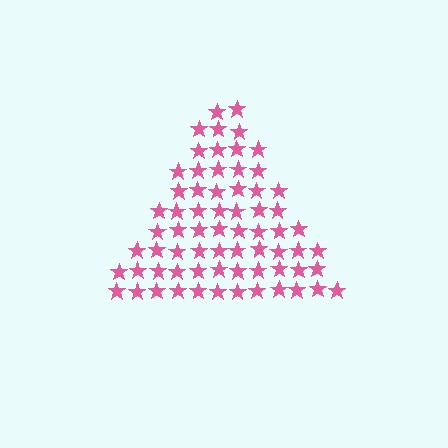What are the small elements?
The small elements are stars.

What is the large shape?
The large shape is a triangle.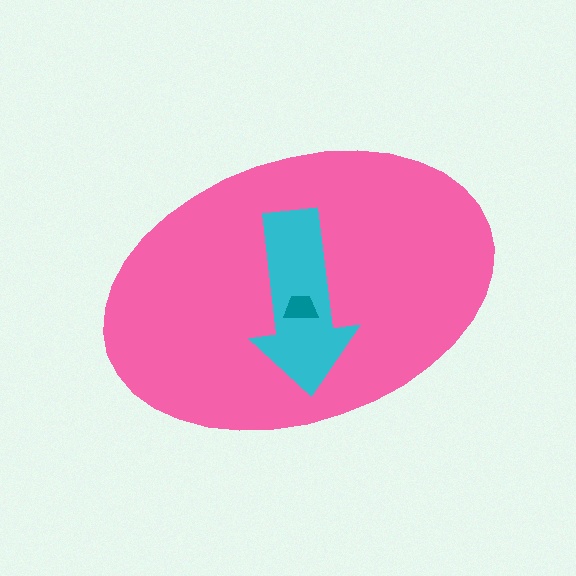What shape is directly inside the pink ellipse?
The cyan arrow.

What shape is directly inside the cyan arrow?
The teal trapezoid.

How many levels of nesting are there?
3.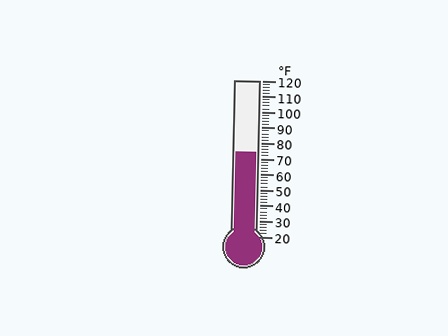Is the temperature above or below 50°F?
The temperature is above 50°F.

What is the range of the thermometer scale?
The thermometer scale ranges from 20°F to 120°F.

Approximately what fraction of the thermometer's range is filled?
The thermometer is filled to approximately 55% of its range.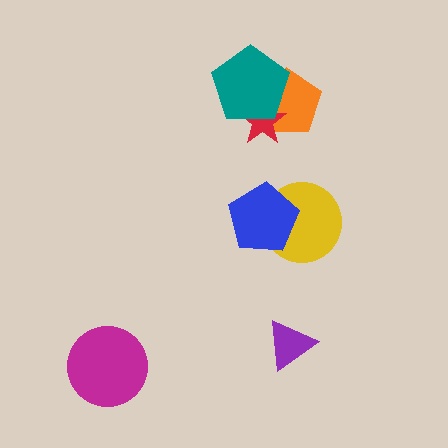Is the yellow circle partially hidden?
Yes, it is partially covered by another shape.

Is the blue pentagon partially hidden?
No, no other shape covers it.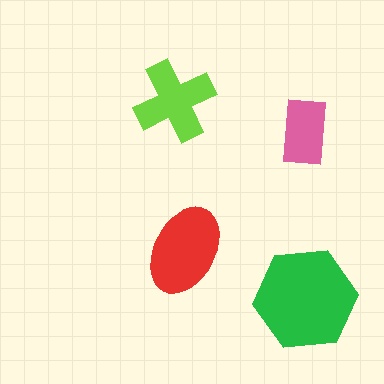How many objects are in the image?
There are 4 objects in the image.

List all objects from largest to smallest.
The green hexagon, the red ellipse, the lime cross, the pink rectangle.